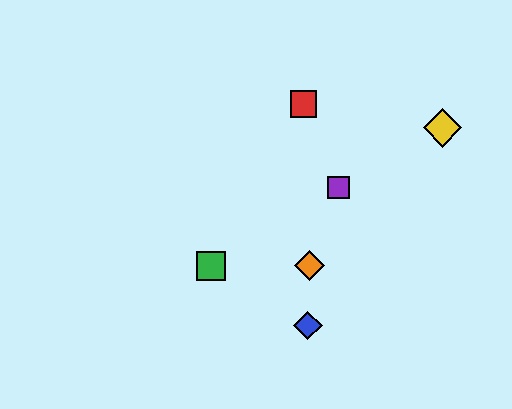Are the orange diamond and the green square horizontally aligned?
Yes, both are at y≈266.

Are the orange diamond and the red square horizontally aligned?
No, the orange diamond is at y≈266 and the red square is at y≈104.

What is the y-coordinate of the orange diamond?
The orange diamond is at y≈266.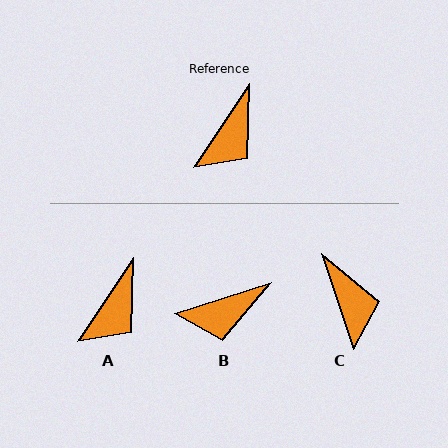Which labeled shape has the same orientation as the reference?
A.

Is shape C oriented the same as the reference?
No, it is off by about 52 degrees.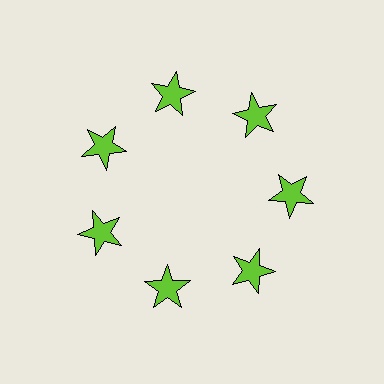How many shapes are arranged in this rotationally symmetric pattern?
There are 7 shapes, arranged in 7 groups of 1.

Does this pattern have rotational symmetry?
Yes, this pattern has 7-fold rotational symmetry. It looks the same after rotating 51 degrees around the center.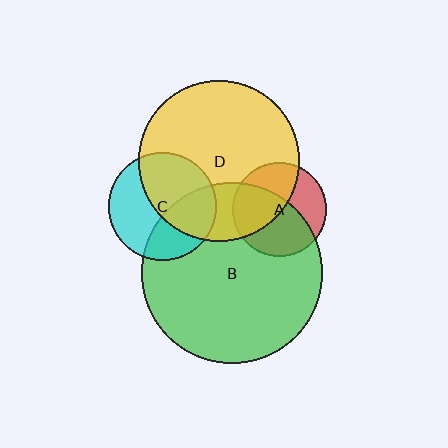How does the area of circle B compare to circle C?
Approximately 2.8 times.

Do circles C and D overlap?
Yes.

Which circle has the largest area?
Circle B (green).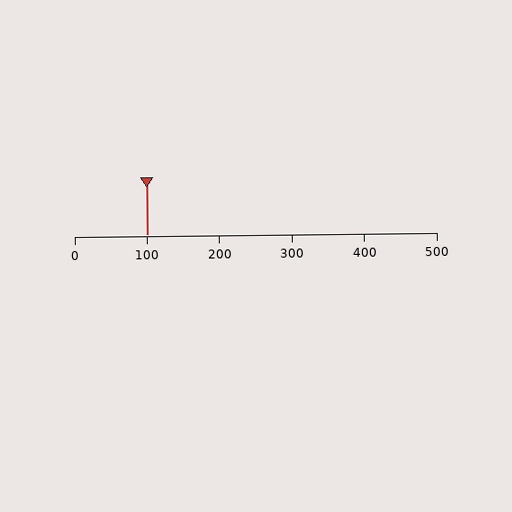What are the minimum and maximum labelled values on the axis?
The axis runs from 0 to 500.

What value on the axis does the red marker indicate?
The marker indicates approximately 100.